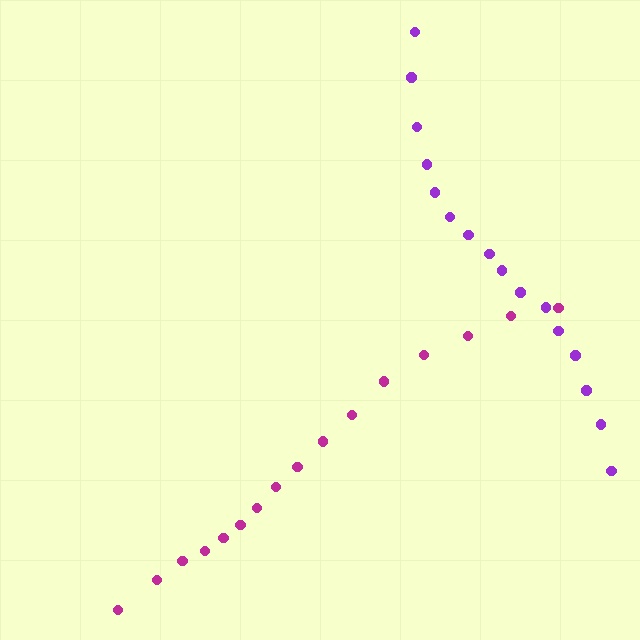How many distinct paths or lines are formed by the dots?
There are 2 distinct paths.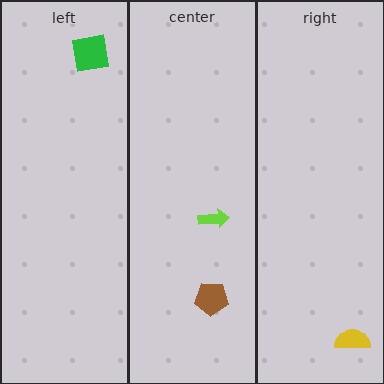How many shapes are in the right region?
1.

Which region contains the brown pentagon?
The center region.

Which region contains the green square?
The left region.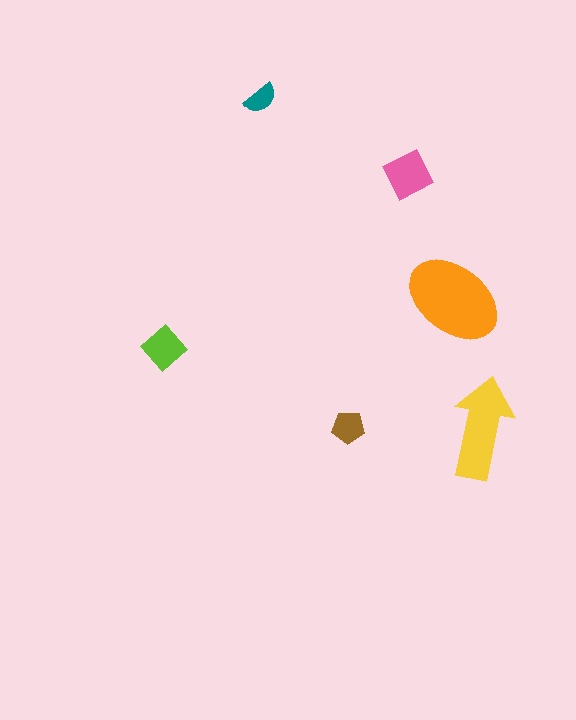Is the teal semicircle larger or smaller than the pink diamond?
Smaller.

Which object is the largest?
The orange ellipse.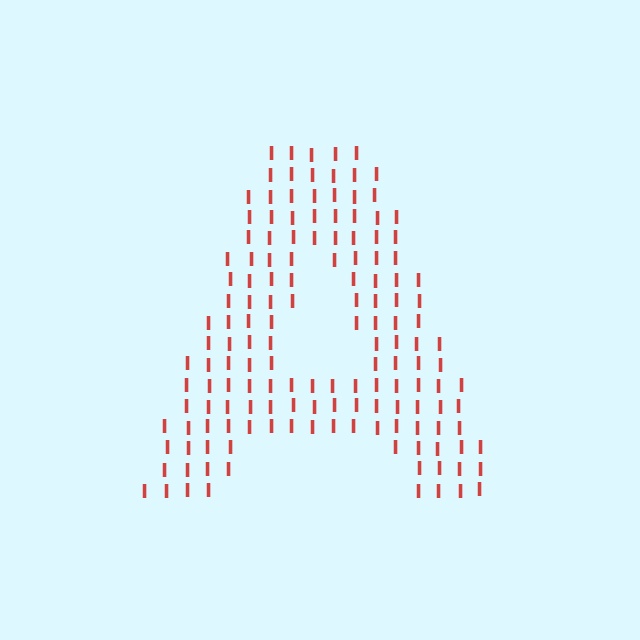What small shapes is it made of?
It is made of small letter I's.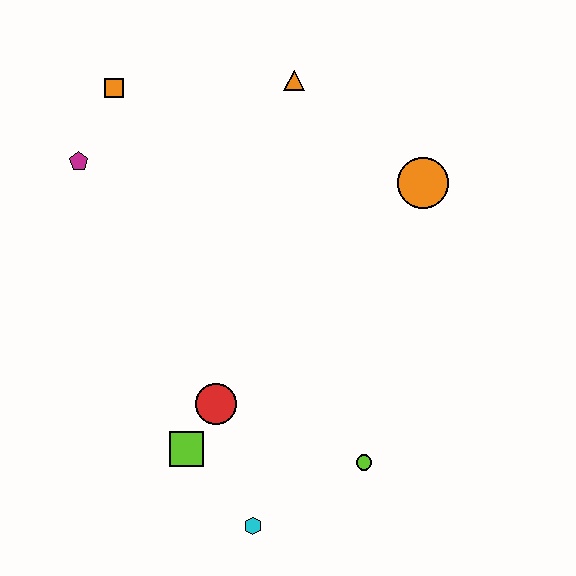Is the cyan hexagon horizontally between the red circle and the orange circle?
Yes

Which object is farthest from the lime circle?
The orange square is farthest from the lime circle.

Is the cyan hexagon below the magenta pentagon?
Yes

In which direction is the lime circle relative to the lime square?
The lime circle is to the right of the lime square.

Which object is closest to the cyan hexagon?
The lime square is closest to the cyan hexagon.